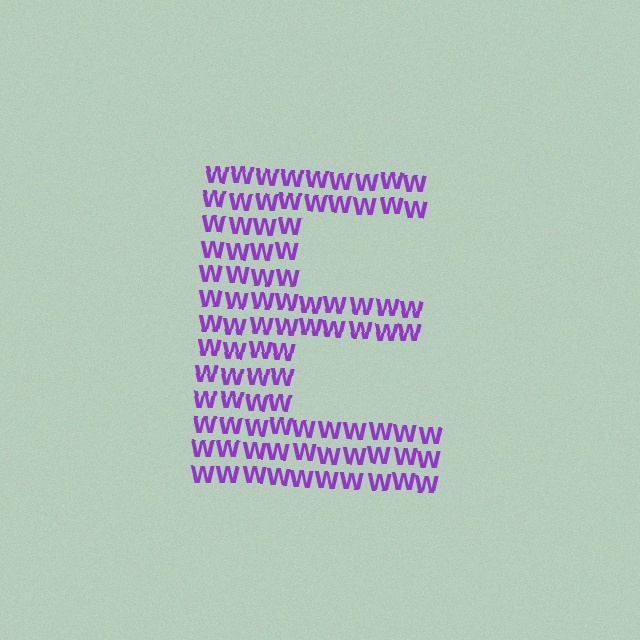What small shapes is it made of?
It is made of small letter W's.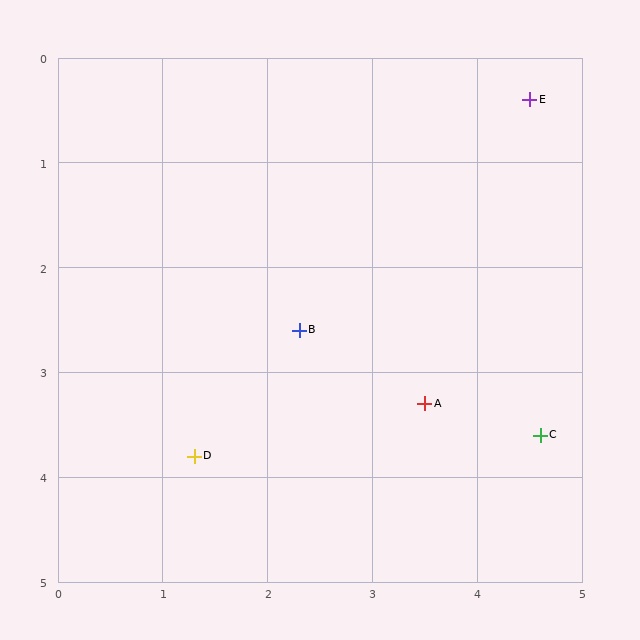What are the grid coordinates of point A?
Point A is at approximately (3.5, 3.3).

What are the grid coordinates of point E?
Point E is at approximately (4.5, 0.4).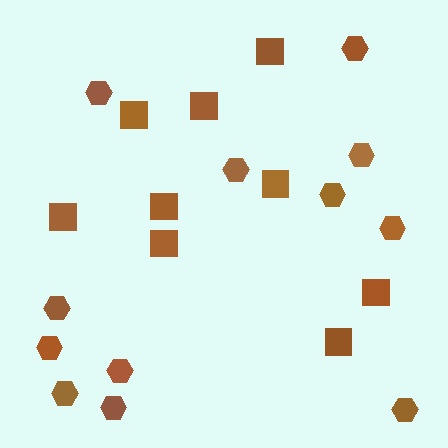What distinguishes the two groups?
There are 2 groups: one group of squares (9) and one group of hexagons (12).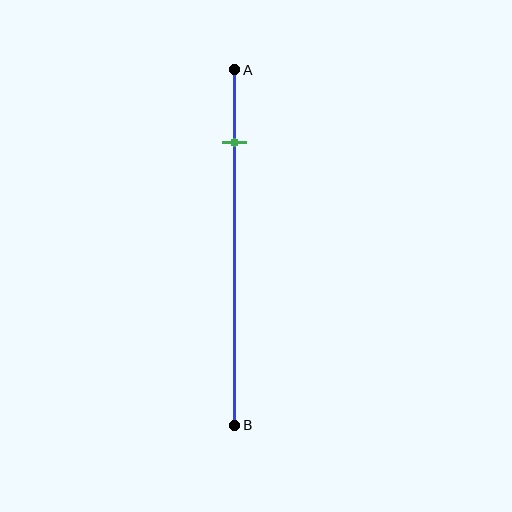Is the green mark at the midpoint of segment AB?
No, the mark is at about 20% from A, not at the 50% midpoint.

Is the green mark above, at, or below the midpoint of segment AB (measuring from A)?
The green mark is above the midpoint of segment AB.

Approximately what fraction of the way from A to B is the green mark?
The green mark is approximately 20% of the way from A to B.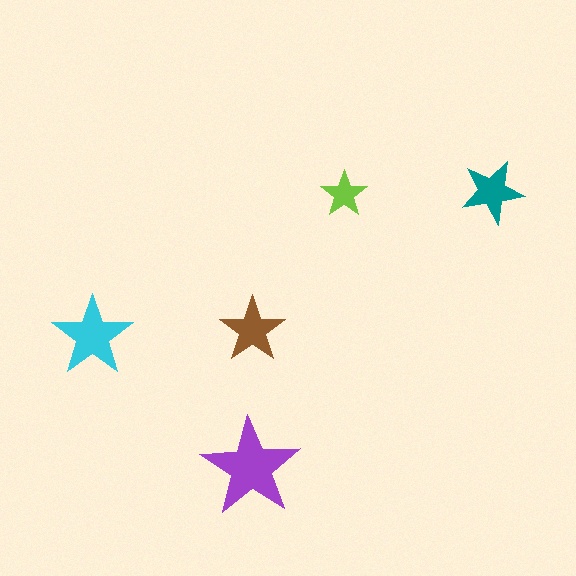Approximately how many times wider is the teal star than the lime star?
About 1.5 times wider.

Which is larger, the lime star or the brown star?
The brown one.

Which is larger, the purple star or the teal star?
The purple one.